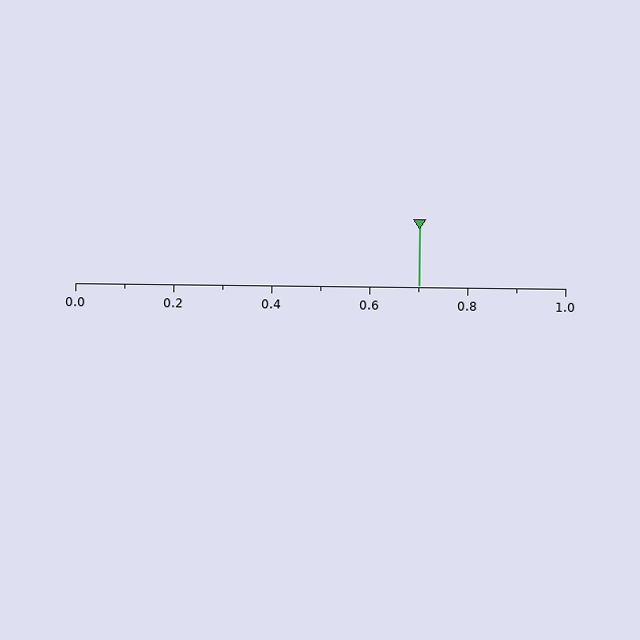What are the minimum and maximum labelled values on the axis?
The axis runs from 0.0 to 1.0.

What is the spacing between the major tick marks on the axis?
The major ticks are spaced 0.2 apart.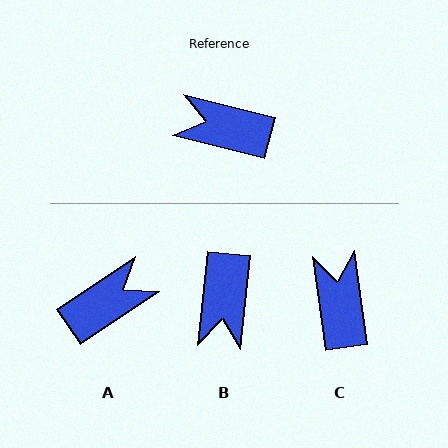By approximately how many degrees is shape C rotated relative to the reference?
Approximately 68 degrees clockwise.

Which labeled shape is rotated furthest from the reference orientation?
A, about 132 degrees away.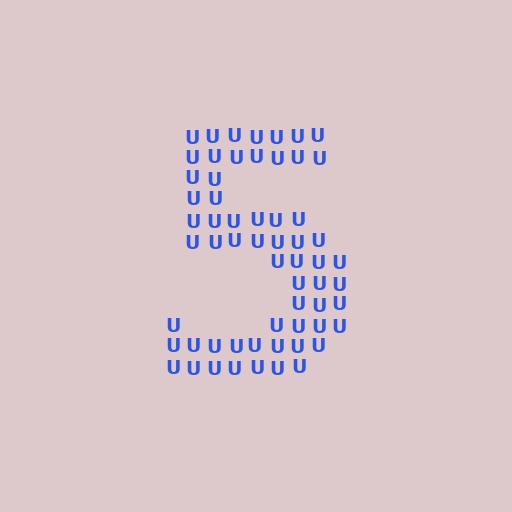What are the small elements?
The small elements are letter U's.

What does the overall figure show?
The overall figure shows the digit 5.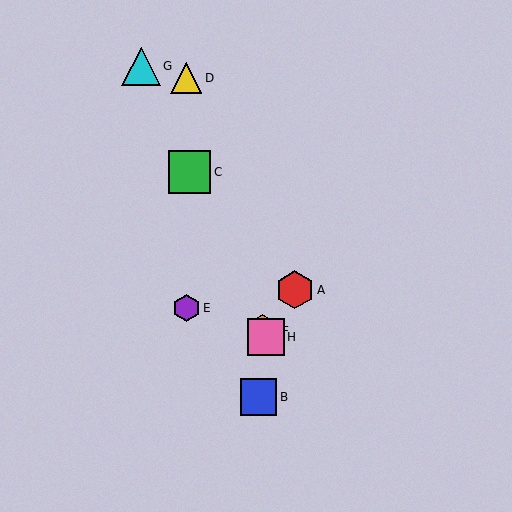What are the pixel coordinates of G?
Object G is at (141, 66).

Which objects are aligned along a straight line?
Objects C, F, G, H are aligned along a straight line.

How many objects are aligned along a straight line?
4 objects (C, F, G, H) are aligned along a straight line.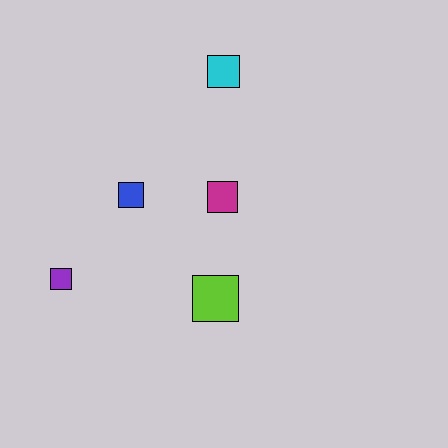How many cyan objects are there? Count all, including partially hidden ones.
There is 1 cyan object.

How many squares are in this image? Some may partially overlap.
There are 5 squares.